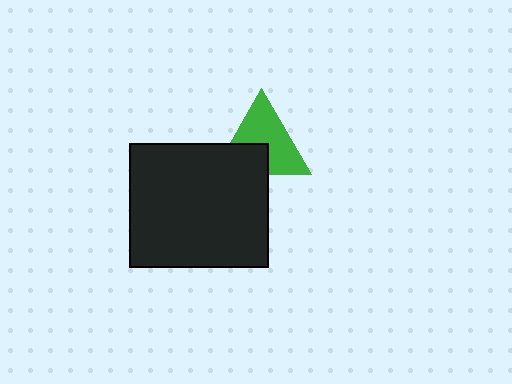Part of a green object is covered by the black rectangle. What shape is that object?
It is a triangle.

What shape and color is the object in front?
The object in front is a black rectangle.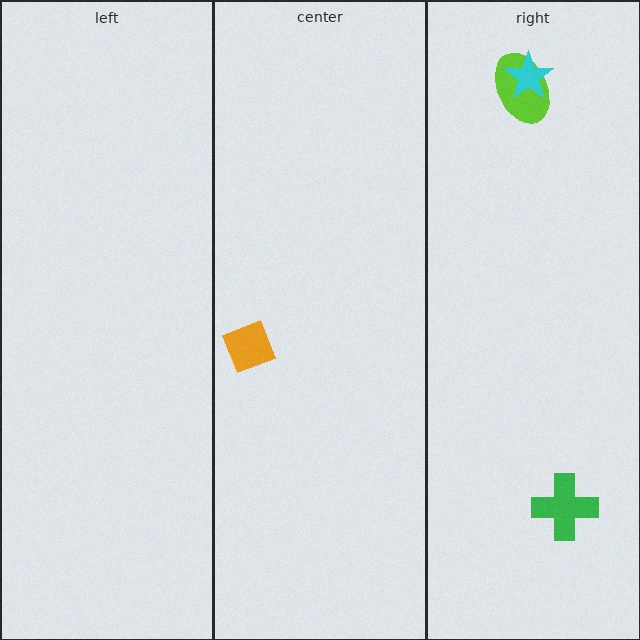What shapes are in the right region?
The lime ellipse, the cyan star, the green cross.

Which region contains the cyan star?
The right region.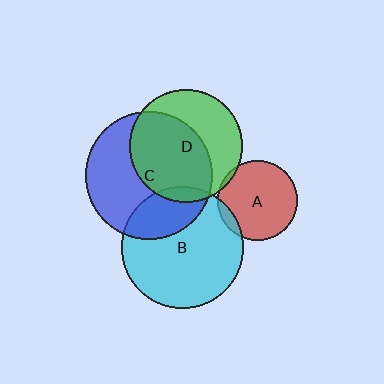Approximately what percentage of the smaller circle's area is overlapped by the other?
Approximately 5%.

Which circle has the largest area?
Circle C (blue).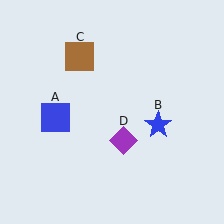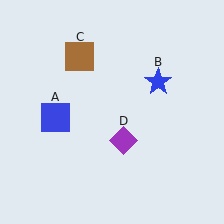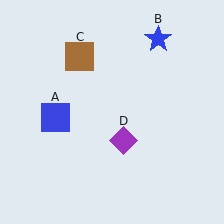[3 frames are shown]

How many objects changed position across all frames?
1 object changed position: blue star (object B).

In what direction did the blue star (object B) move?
The blue star (object B) moved up.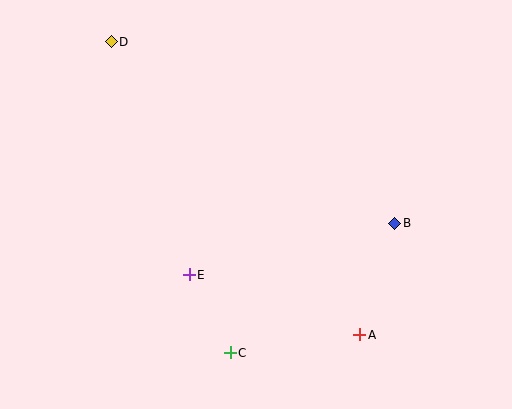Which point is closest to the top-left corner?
Point D is closest to the top-left corner.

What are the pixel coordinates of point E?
Point E is at (189, 275).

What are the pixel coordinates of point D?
Point D is at (111, 42).